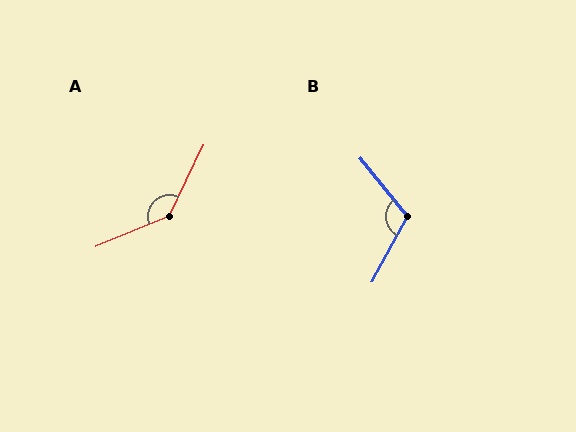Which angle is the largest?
A, at approximately 138 degrees.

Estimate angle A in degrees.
Approximately 138 degrees.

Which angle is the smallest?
B, at approximately 112 degrees.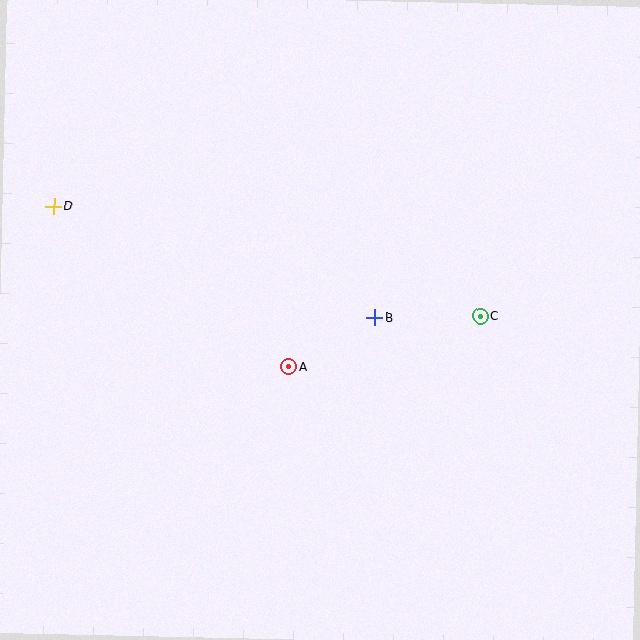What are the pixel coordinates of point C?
Point C is at (480, 316).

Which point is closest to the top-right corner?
Point C is closest to the top-right corner.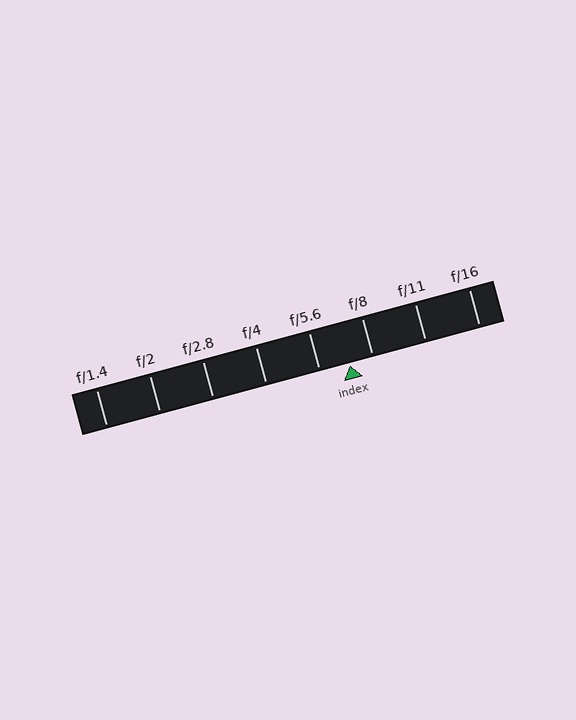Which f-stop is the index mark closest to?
The index mark is closest to f/8.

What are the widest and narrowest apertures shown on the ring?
The widest aperture shown is f/1.4 and the narrowest is f/16.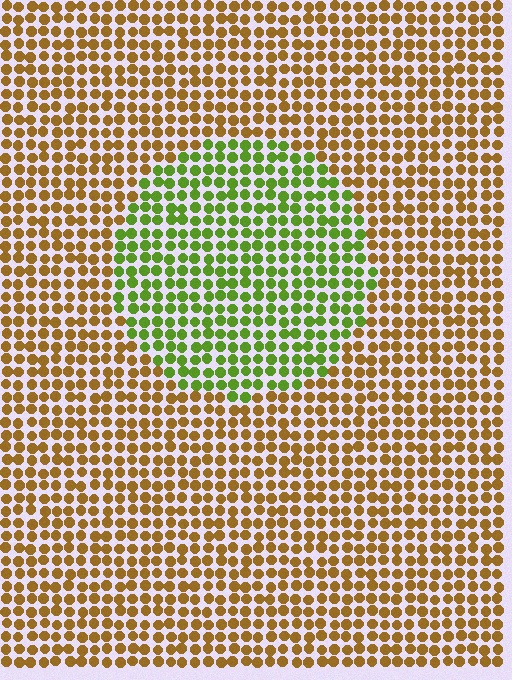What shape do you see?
I see a circle.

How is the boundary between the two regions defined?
The boundary is defined purely by a slight shift in hue (about 56 degrees). Spacing, size, and orientation are identical on both sides.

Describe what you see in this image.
The image is filled with small brown elements in a uniform arrangement. A circle-shaped region is visible where the elements are tinted to a slightly different hue, forming a subtle color boundary.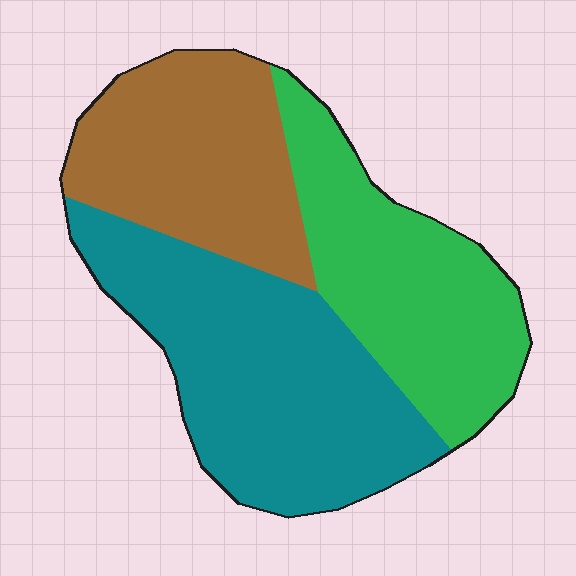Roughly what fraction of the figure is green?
Green takes up about one third (1/3) of the figure.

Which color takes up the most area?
Teal, at roughly 40%.